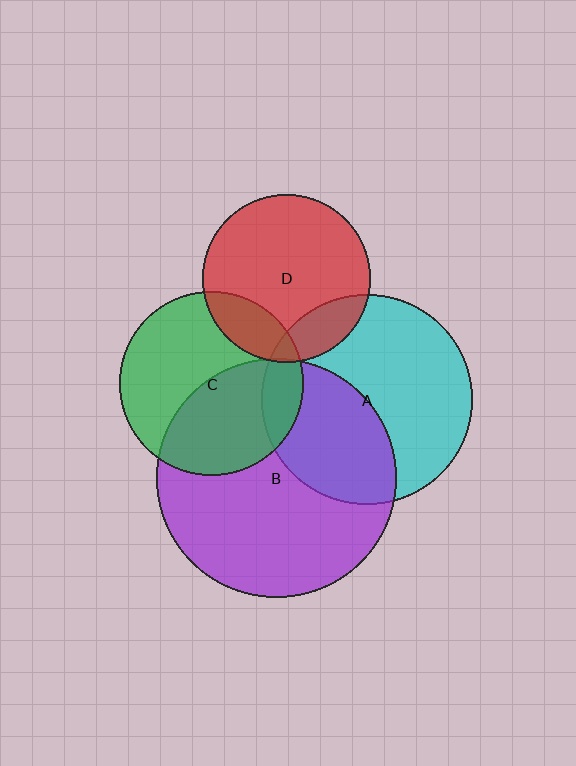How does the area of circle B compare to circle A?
Approximately 1.3 times.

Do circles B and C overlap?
Yes.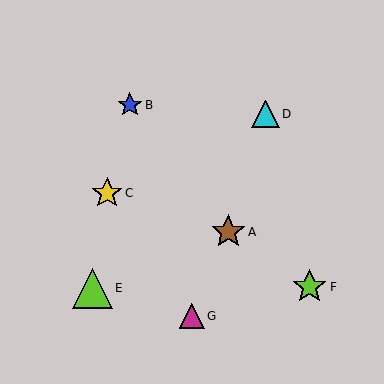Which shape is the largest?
The lime triangle (labeled E) is the largest.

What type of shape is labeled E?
Shape E is a lime triangle.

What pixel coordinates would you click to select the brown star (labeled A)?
Click at (228, 232) to select the brown star A.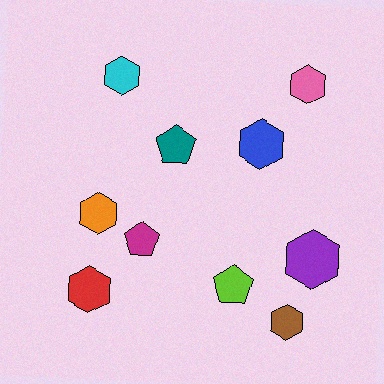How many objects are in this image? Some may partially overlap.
There are 10 objects.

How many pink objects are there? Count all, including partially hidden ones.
There is 1 pink object.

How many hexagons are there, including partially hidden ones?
There are 7 hexagons.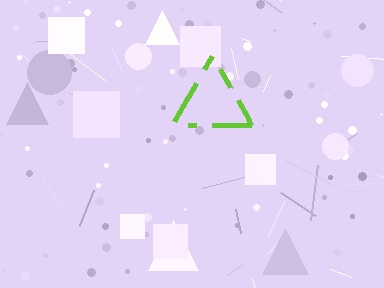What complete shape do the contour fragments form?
The contour fragments form a triangle.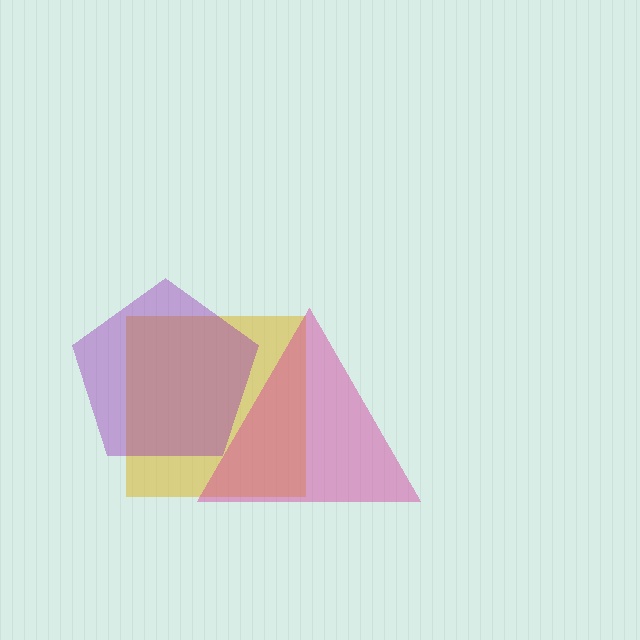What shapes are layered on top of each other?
The layered shapes are: a yellow square, a purple pentagon, a magenta triangle.